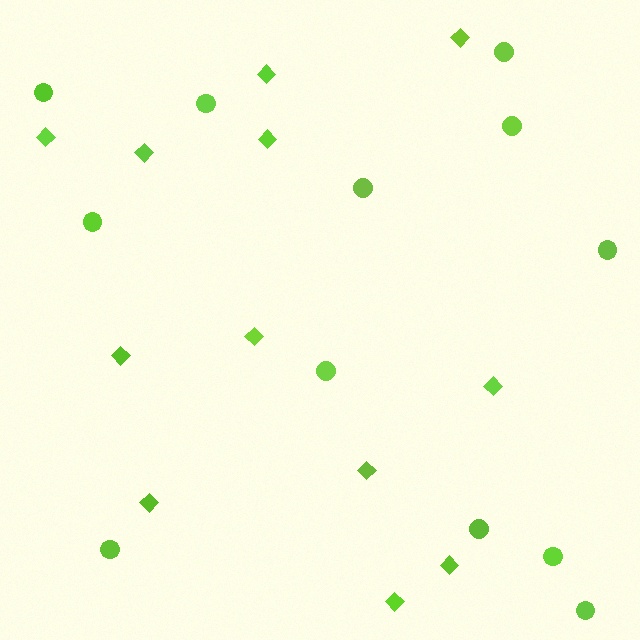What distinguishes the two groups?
There are 2 groups: one group of circles (12) and one group of diamonds (12).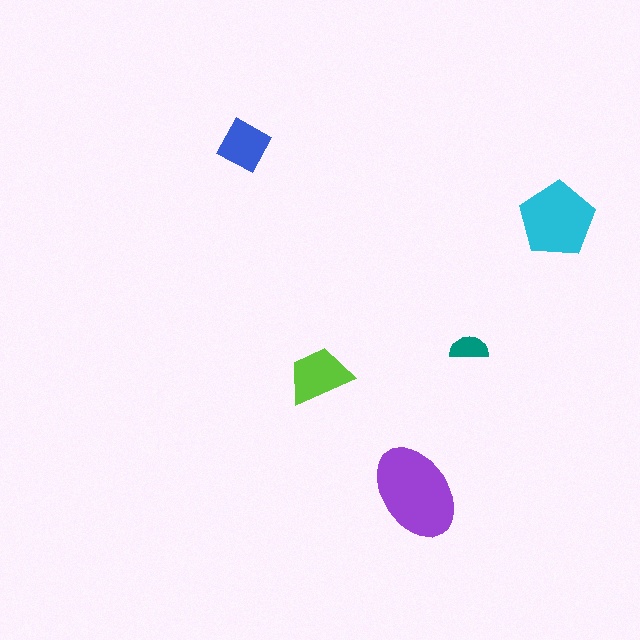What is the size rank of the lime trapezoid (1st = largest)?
3rd.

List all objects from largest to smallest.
The purple ellipse, the cyan pentagon, the lime trapezoid, the blue diamond, the teal semicircle.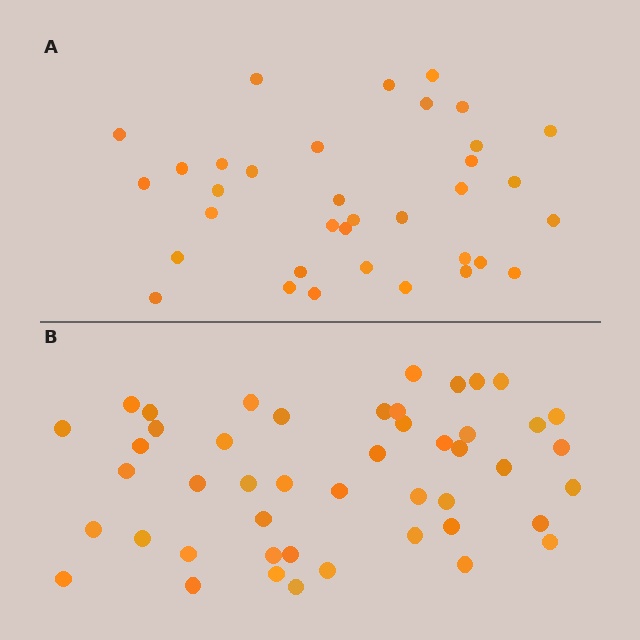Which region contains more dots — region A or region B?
Region B (the bottom region) has more dots.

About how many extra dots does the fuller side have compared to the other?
Region B has roughly 12 or so more dots than region A.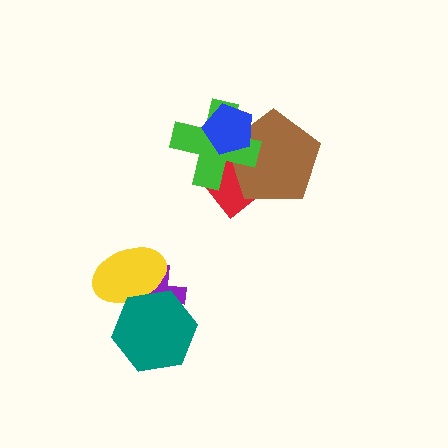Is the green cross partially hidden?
Yes, it is partially covered by another shape.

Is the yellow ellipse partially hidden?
Yes, it is partially covered by another shape.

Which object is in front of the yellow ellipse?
The teal hexagon is in front of the yellow ellipse.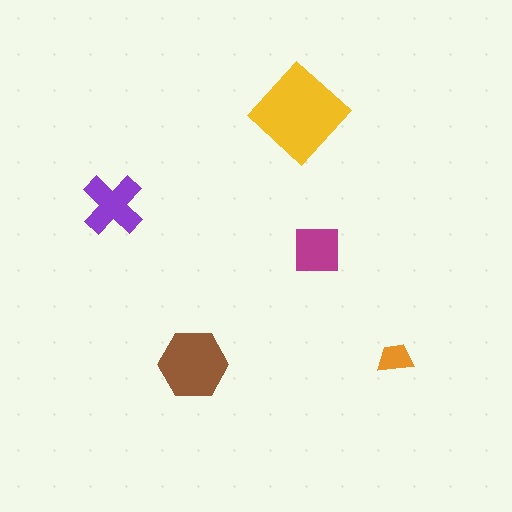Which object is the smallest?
The orange trapezoid.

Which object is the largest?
The yellow diamond.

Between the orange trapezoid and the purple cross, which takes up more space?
The purple cross.